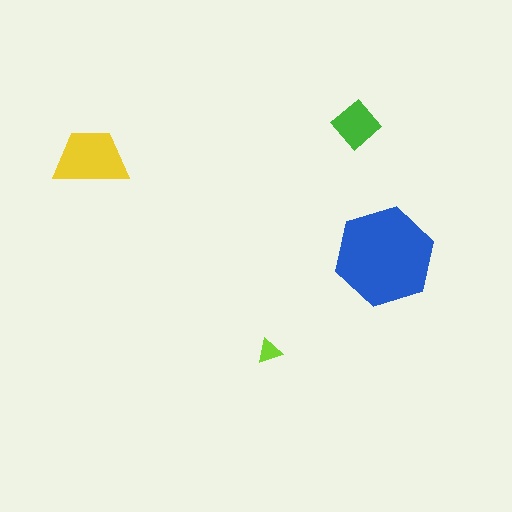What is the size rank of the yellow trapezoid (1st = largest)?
2nd.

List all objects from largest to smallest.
The blue hexagon, the yellow trapezoid, the green diamond, the lime triangle.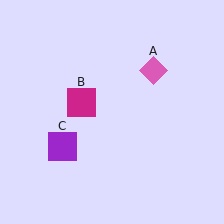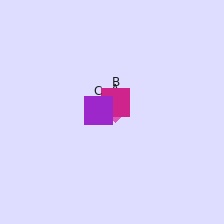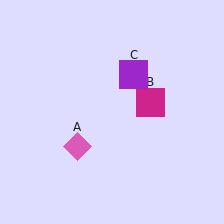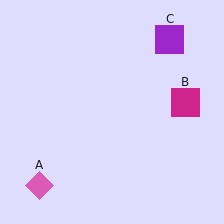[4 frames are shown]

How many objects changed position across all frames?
3 objects changed position: pink diamond (object A), magenta square (object B), purple square (object C).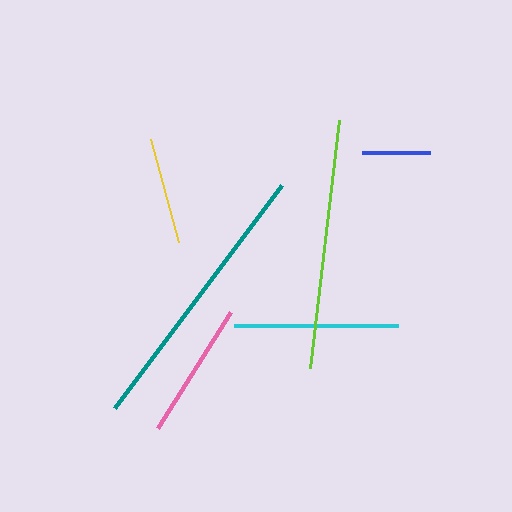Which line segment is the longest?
The teal line is the longest at approximately 279 pixels.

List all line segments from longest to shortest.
From longest to shortest: teal, lime, cyan, pink, yellow, blue.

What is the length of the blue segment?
The blue segment is approximately 69 pixels long.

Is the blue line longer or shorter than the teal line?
The teal line is longer than the blue line.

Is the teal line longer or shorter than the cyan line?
The teal line is longer than the cyan line.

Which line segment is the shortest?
The blue line is the shortest at approximately 69 pixels.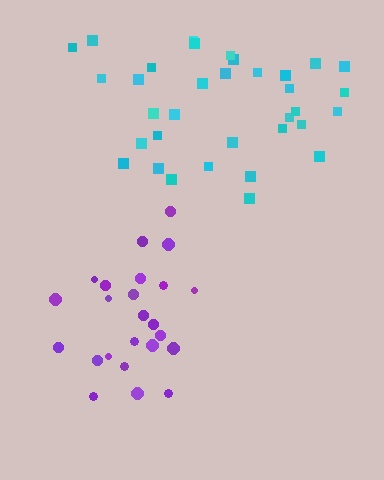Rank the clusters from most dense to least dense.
purple, cyan.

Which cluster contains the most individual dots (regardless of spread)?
Cyan (34).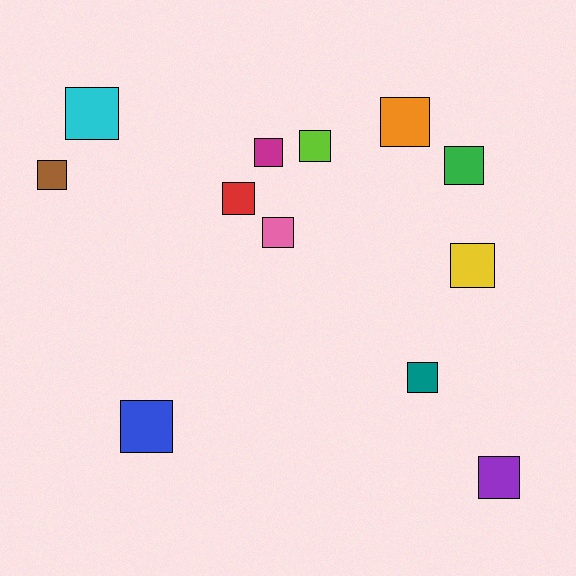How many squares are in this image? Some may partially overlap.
There are 12 squares.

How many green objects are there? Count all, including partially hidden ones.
There is 1 green object.